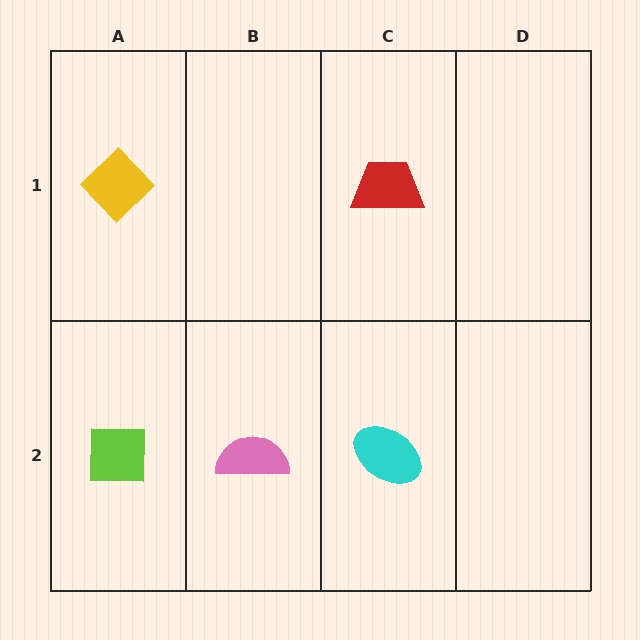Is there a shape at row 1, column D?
No, that cell is empty.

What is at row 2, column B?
A pink semicircle.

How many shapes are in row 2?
3 shapes.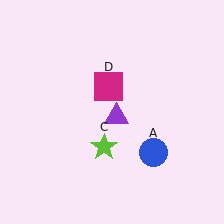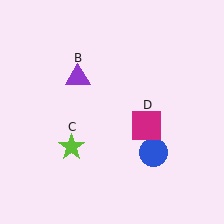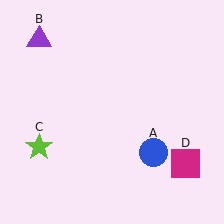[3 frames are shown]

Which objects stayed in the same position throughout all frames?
Blue circle (object A) remained stationary.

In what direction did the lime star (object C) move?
The lime star (object C) moved left.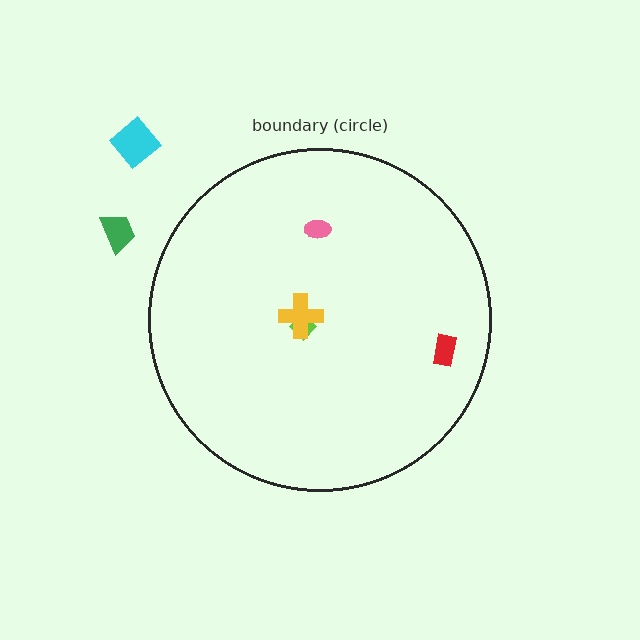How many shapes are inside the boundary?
4 inside, 2 outside.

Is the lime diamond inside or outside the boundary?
Inside.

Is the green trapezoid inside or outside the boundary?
Outside.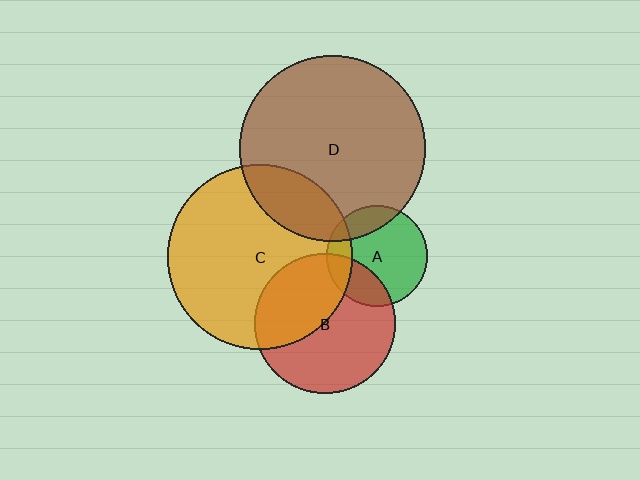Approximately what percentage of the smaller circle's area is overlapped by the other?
Approximately 20%.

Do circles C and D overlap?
Yes.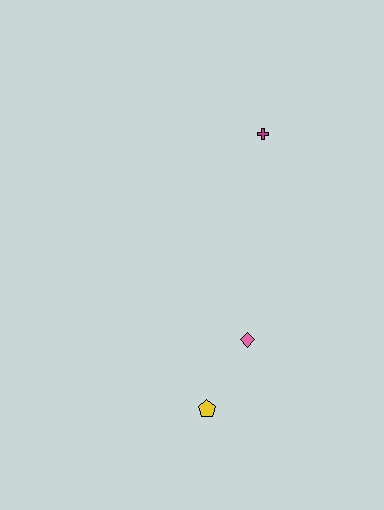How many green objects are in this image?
There are no green objects.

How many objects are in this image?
There are 3 objects.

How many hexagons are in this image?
There are no hexagons.